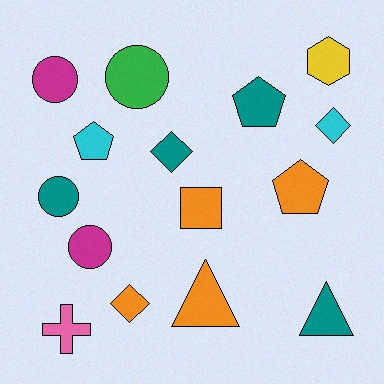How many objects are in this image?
There are 15 objects.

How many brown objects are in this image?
There are no brown objects.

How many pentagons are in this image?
There are 3 pentagons.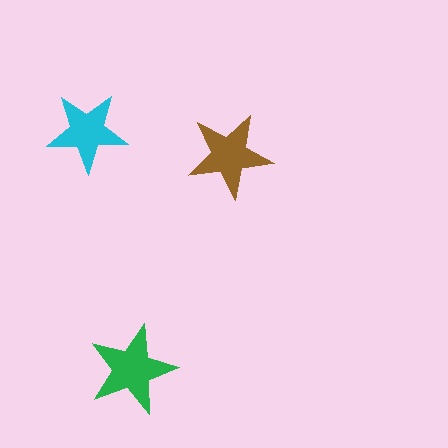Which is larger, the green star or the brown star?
The green one.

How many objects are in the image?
There are 3 objects in the image.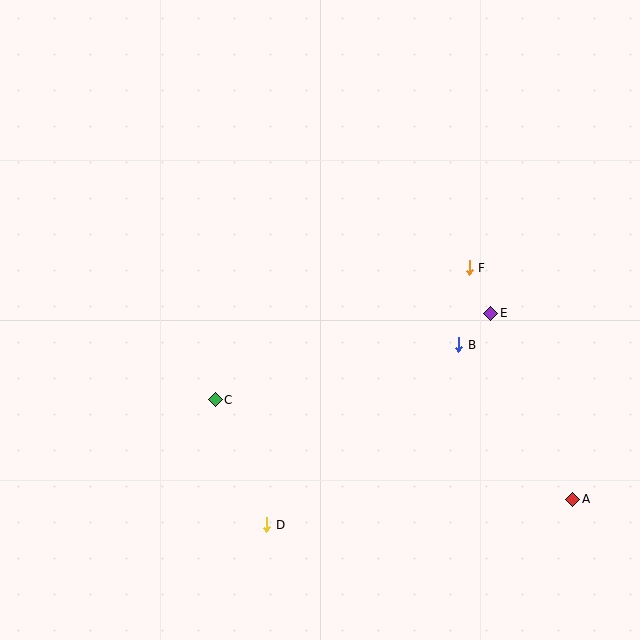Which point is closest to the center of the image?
Point C at (215, 400) is closest to the center.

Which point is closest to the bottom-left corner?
Point D is closest to the bottom-left corner.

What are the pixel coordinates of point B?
Point B is at (459, 345).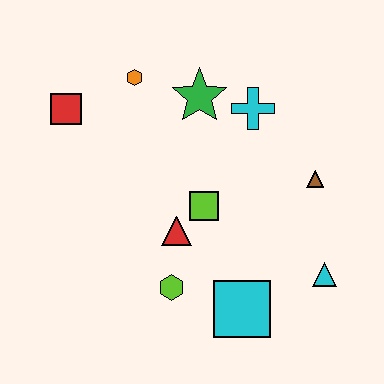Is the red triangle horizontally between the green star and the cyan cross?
No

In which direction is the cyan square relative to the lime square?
The cyan square is below the lime square.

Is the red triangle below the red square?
Yes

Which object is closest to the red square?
The orange hexagon is closest to the red square.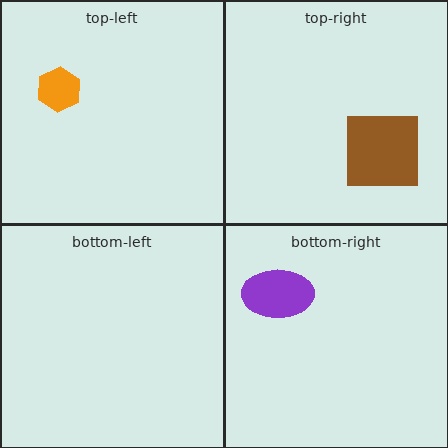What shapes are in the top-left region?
The orange hexagon.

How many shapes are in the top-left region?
1.